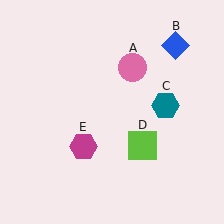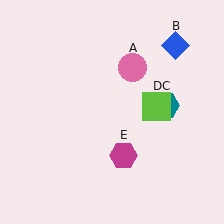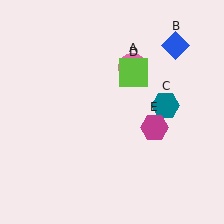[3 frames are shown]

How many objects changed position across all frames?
2 objects changed position: lime square (object D), magenta hexagon (object E).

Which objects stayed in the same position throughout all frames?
Pink circle (object A) and blue diamond (object B) and teal hexagon (object C) remained stationary.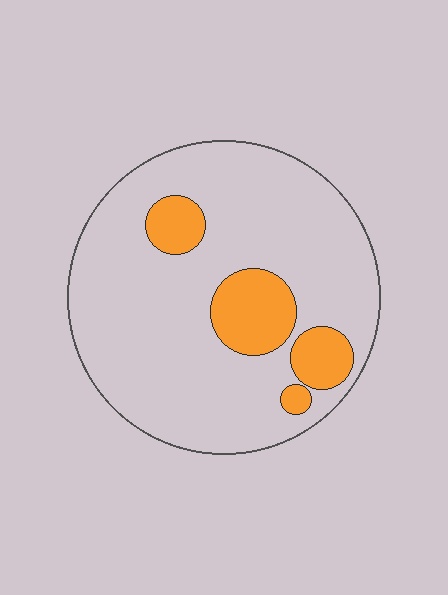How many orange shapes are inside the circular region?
4.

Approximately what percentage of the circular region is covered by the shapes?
Approximately 15%.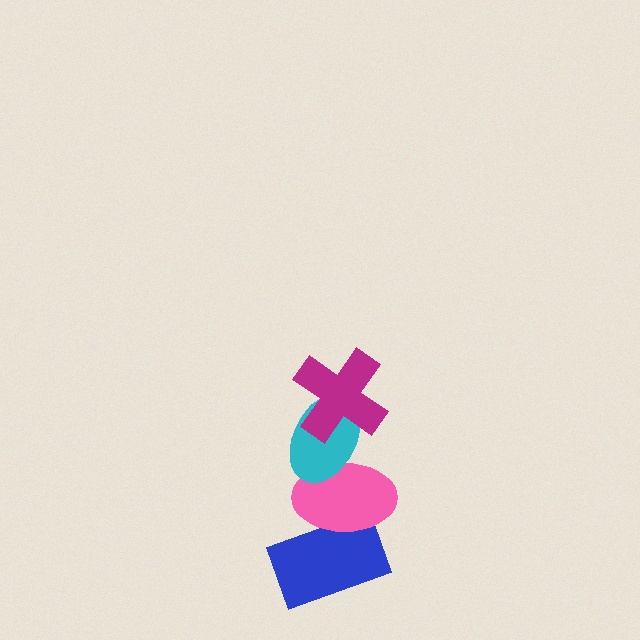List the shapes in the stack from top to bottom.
From top to bottom: the magenta cross, the cyan ellipse, the pink ellipse, the blue rectangle.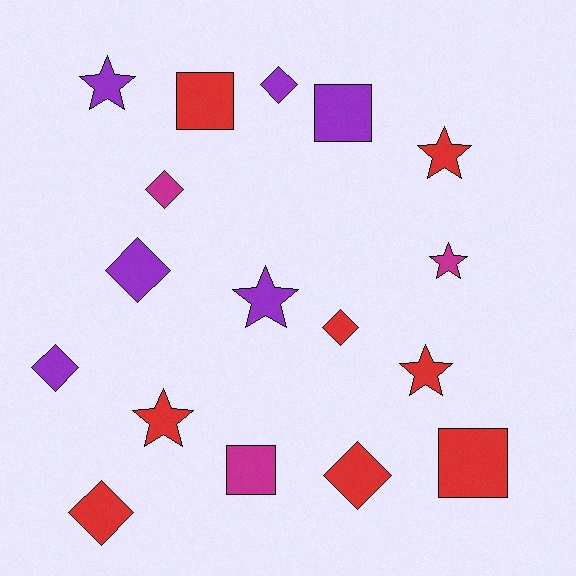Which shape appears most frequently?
Diamond, with 7 objects.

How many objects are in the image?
There are 17 objects.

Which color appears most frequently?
Red, with 8 objects.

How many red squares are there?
There are 2 red squares.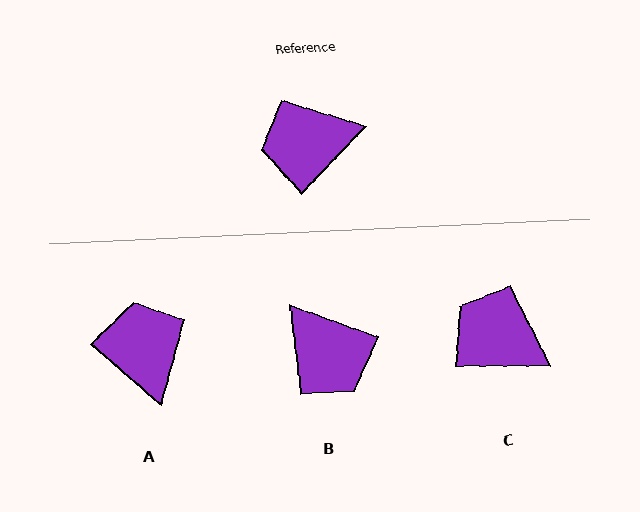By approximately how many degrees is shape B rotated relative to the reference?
Approximately 114 degrees counter-clockwise.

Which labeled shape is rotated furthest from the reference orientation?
B, about 114 degrees away.